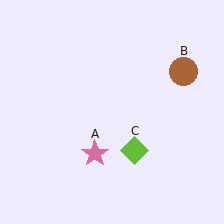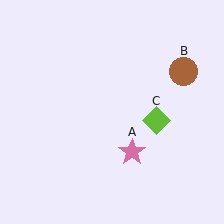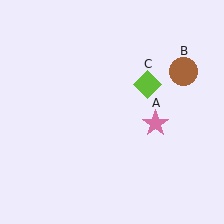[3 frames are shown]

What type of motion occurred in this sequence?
The pink star (object A), lime diamond (object C) rotated counterclockwise around the center of the scene.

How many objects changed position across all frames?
2 objects changed position: pink star (object A), lime diamond (object C).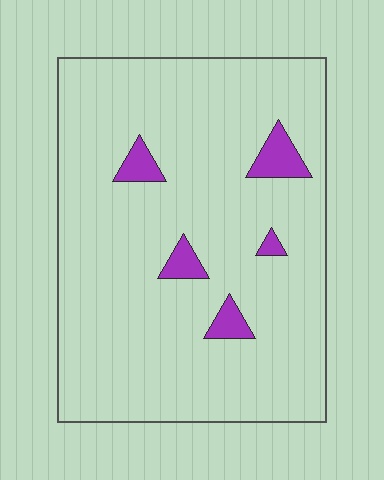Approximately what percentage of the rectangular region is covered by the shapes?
Approximately 5%.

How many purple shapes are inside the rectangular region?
5.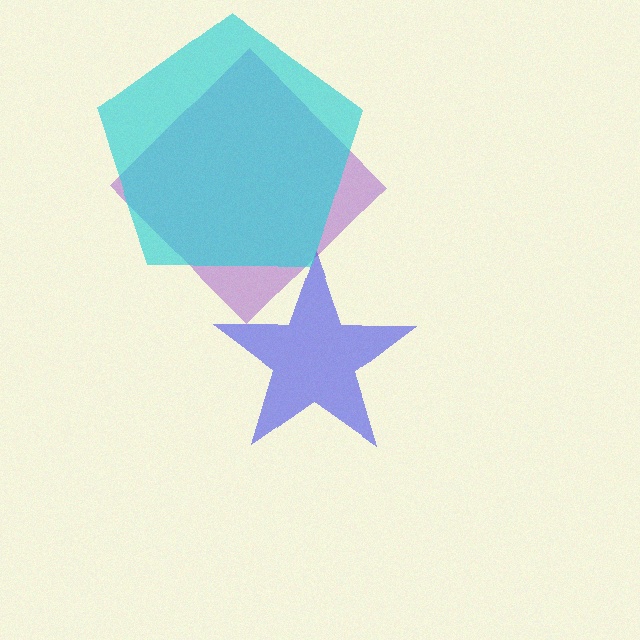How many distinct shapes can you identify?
There are 3 distinct shapes: a blue star, a purple diamond, a cyan pentagon.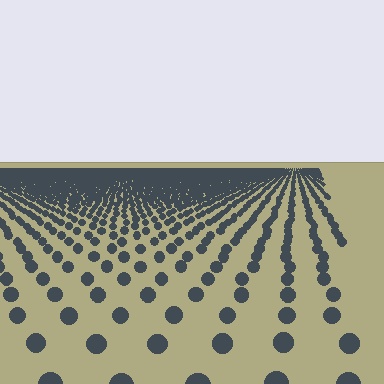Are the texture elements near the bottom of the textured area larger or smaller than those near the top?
Larger. Near the bottom, elements are closer to the viewer and appear at a bigger on-screen size.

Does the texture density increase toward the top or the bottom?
Density increases toward the top.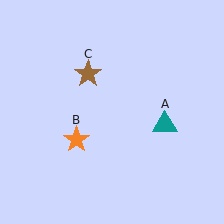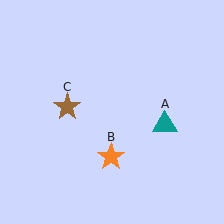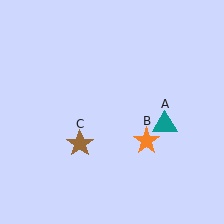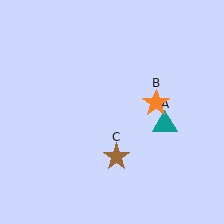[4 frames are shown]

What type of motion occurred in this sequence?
The orange star (object B), brown star (object C) rotated counterclockwise around the center of the scene.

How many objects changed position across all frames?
2 objects changed position: orange star (object B), brown star (object C).